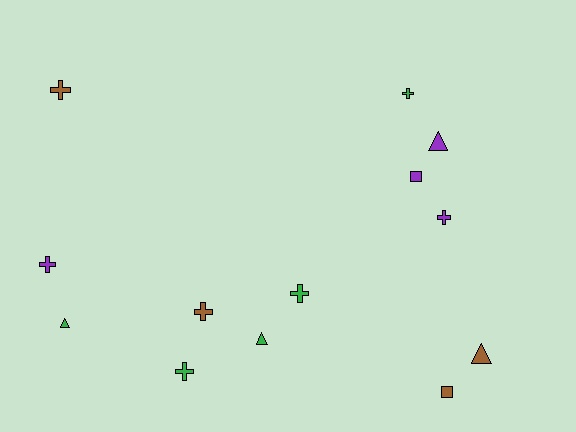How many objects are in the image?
There are 13 objects.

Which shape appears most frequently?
Cross, with 7 objects.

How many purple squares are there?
There is 1 purple square.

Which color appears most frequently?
Green, with 5 objects.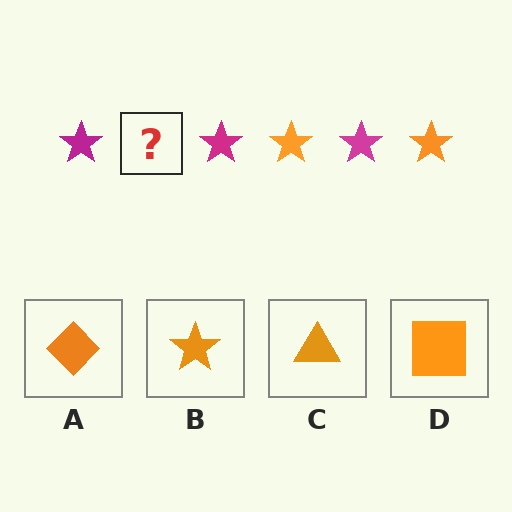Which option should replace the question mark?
Option B.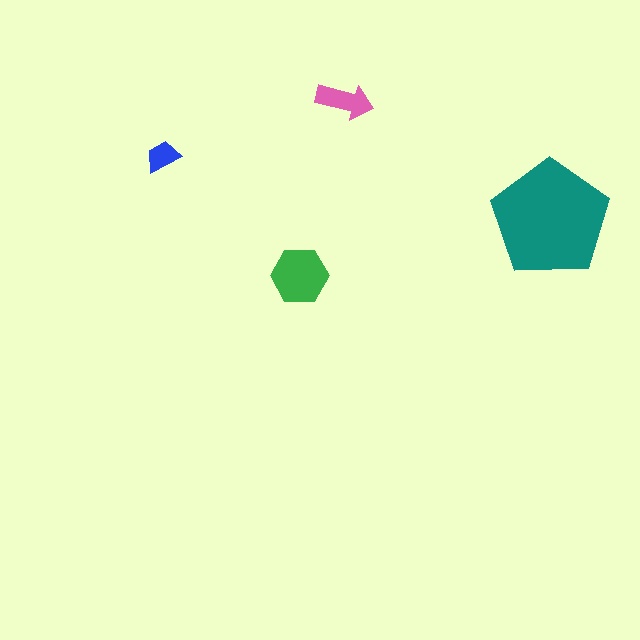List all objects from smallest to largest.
The blue trapezoid, the pink arrow, the green hexagon, the teal pentagon.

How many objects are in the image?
There are 4 objects in the image.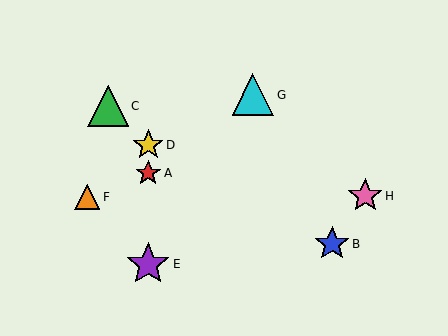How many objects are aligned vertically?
3 objects (A, D, E) are aligned vertically.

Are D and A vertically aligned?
Yes, both are at x≈148.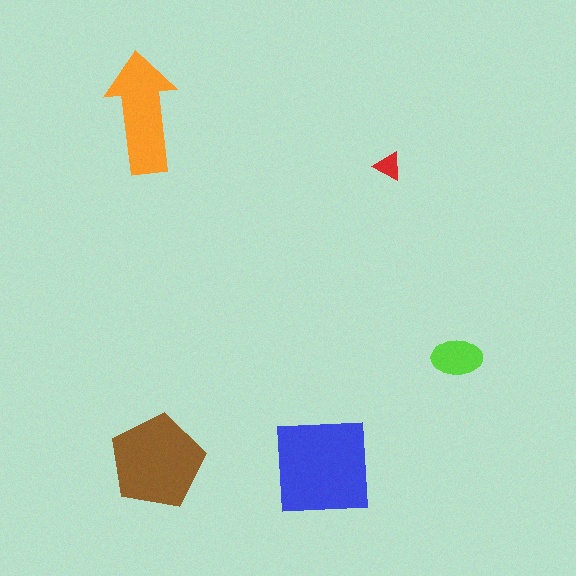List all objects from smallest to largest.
The red triangle, the lime ellipse, the orange arrow, the brown pentagon, the blue square.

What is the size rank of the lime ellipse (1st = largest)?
4th.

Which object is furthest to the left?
The orange arrow is leftmost.